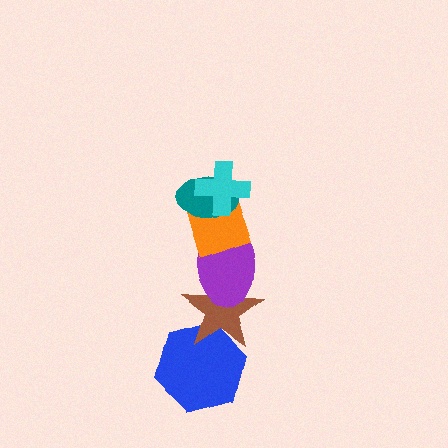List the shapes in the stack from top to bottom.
From top to bottom: the cyan cross, the teal ellipse, the orange diamond, the purple ellipse, the brown star, the blue hexagon.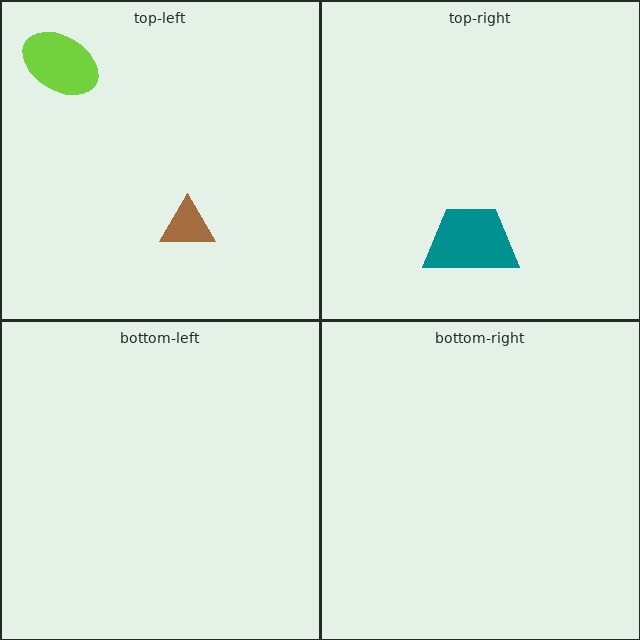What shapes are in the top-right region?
The teal trapezoid.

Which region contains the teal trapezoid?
The top-right region.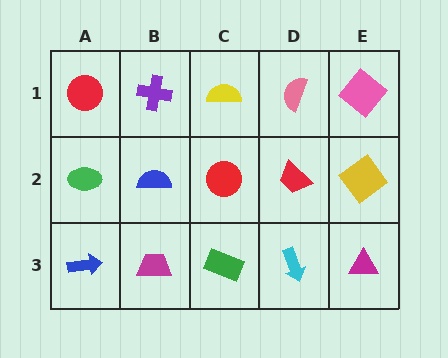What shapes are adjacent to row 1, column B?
A blue semicircle (row 2, column B), a red circle (row 1, column A), a yellow semicircle (row 1, column C).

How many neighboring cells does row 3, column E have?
2.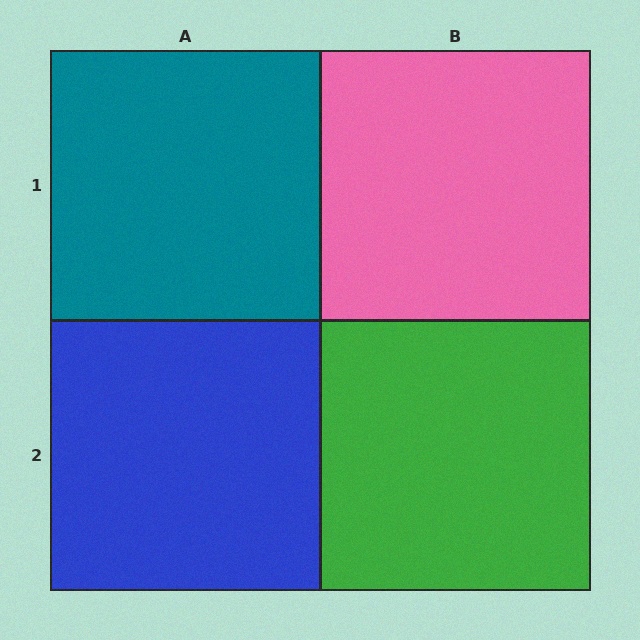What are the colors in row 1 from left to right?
Teal, pink.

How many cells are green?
1 cell is green.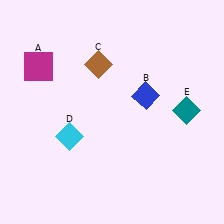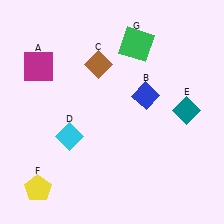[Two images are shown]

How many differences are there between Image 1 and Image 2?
There are 2 differences between the two images.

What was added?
A yellow pentagon (F), a green square (G) were added in Image 2.